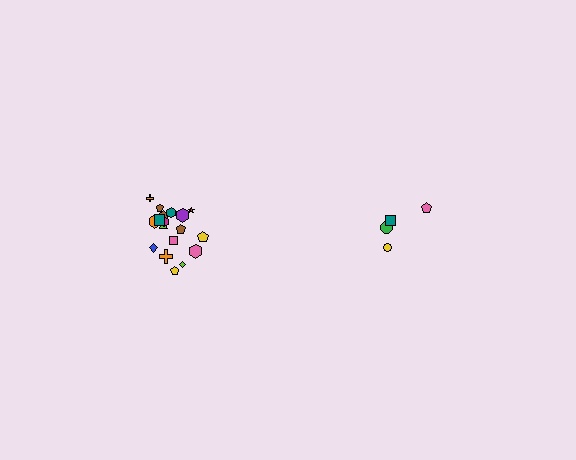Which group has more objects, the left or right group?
The left group.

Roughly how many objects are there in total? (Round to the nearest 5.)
Roughly 20 objects in total.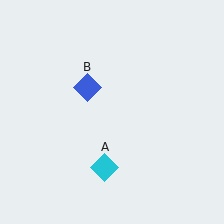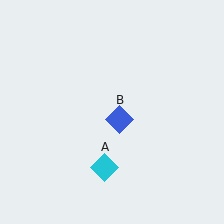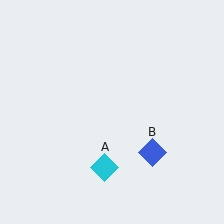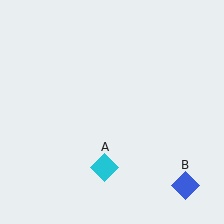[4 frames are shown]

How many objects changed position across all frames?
1 object changed position: blue diamond (object B).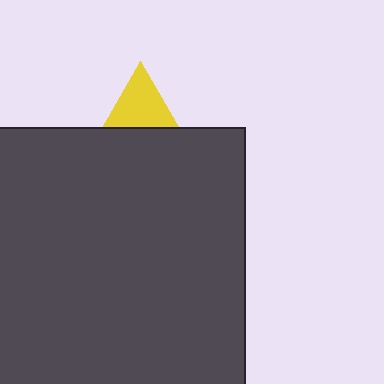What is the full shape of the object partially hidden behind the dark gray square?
The partially hidden object is a yellow triangle.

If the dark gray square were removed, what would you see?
You would see the complete yellow triangle.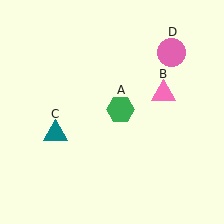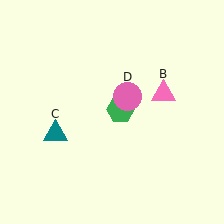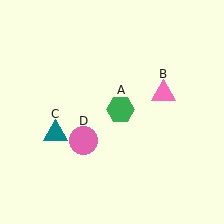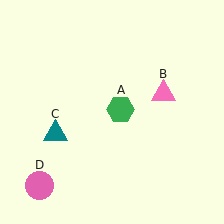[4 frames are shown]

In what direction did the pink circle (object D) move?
The pink circle (object D) moved down and to the left.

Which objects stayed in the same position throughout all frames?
Green hexagon (object A) and pink triangle (object B) and teal triangle (object C) remained stationary.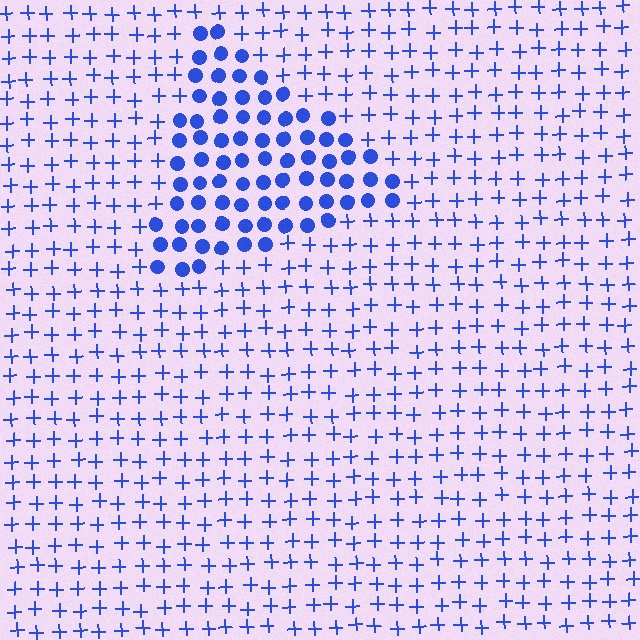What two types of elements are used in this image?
The image uses circles inside the triangle region and plus signs outside it.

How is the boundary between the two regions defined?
The boundary is defined by a change in element shape: circles inside vs. plus signs outside. All elements share the same color and spacing.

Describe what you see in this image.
The image is filled with small blue elements arranged in a uniform grid. A triangle-shaped region contains circles, while the surrounding area contains plus signs. The boundary is defined purely by the change in element shape.